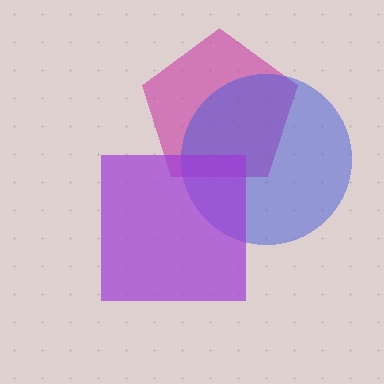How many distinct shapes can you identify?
There are 3 distinct shapes: a magenta pentagon, a blue circle, a purple square.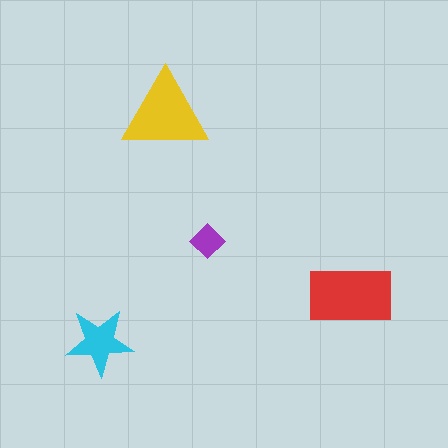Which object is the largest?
The red rectangle.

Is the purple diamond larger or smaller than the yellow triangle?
Smaller.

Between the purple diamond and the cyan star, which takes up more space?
The cyan star.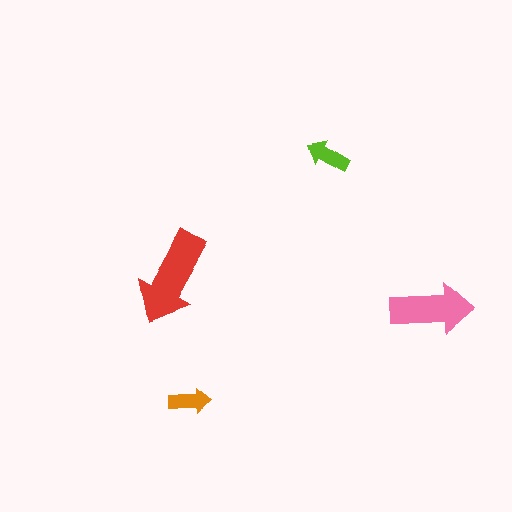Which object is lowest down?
The orange arrow is bottommost.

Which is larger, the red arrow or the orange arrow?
The red one.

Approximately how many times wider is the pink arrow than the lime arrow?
About 2 times wider.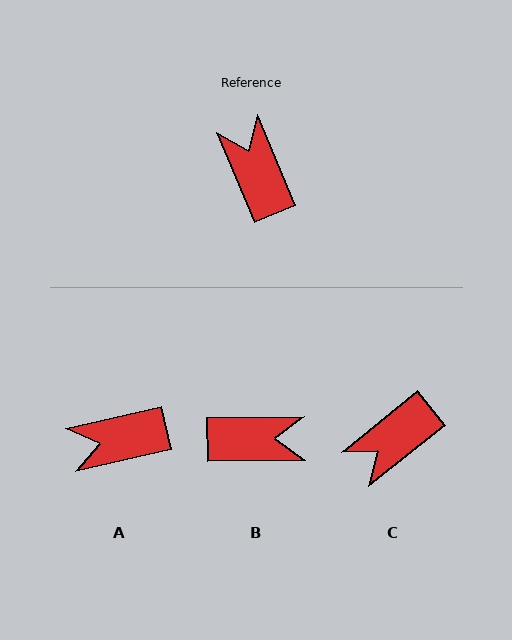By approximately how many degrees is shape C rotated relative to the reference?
Approximately 106 degrees counter-clockwise.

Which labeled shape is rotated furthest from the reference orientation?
B, about 112 degrees away.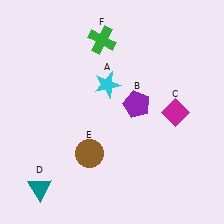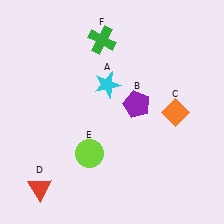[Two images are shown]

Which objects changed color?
C changed from magenta to orange. D changed from teal to red. E changed from brown to lime.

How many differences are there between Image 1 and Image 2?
There are 3 differences between the two images.